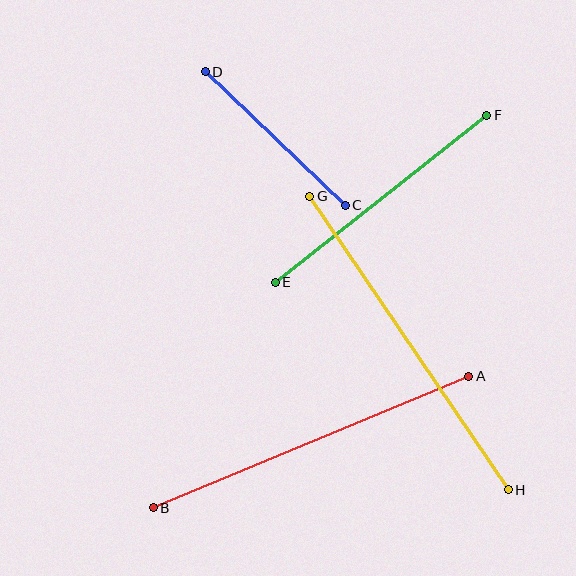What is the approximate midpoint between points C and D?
The midpoint is at approximately (275, 138) pixels.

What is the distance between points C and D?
The distance is approximately 194 pixels.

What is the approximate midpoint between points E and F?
The midpoint is at approximately (381, 199) pixels.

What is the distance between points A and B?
The distance is approximately 342 pixels.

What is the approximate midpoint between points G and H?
The midpoint is at approximately (409, 343) pixels.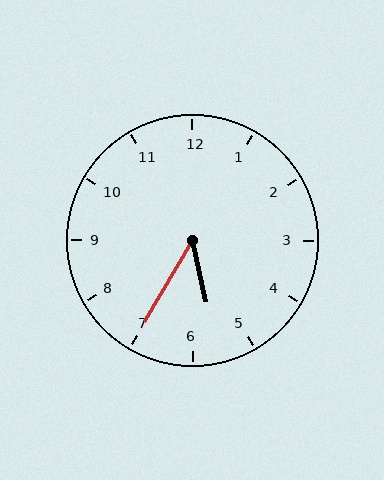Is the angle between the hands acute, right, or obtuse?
It is acute.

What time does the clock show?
5:35.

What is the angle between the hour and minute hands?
Approximately 42 degrees.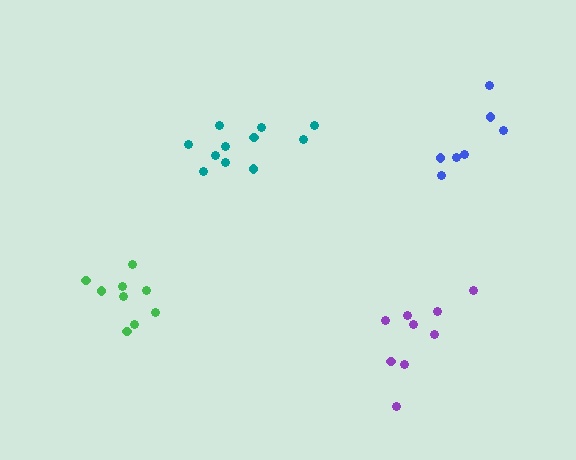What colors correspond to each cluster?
The clusters are colored: purple, teal, green, blue.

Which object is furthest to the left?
The green cluster is leftmost.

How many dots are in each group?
Group 1: 9 dots, Group 2: 11 dots, Group 3: 9 dots, Group 4: 7 dots (36 total).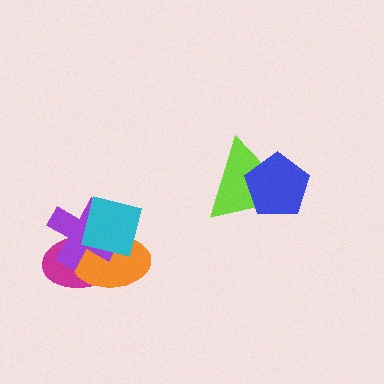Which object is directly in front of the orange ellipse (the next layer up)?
The purple cross is directly in front of the orange ellipse.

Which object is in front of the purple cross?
The cyan square is in front of the purple cross.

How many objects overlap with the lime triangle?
1 object overlaps with the lime triangle.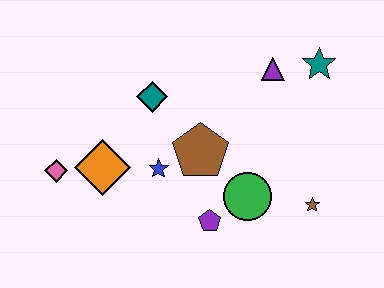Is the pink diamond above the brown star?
Yes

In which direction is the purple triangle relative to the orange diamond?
The purple triangle is to the right of the orange diamond.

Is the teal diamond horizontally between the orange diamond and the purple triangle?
Yes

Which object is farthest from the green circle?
The pink diamond is farthest from the green circle.